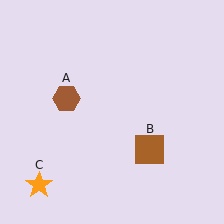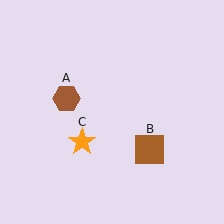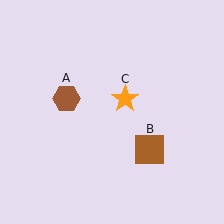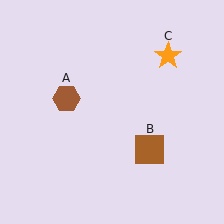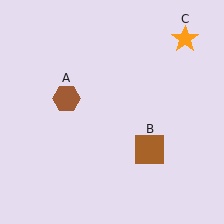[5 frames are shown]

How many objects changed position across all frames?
1 object changed position: orange star (object C).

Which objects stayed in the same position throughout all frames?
Brown hexagon (object A) and brown square (object B) remained stationary.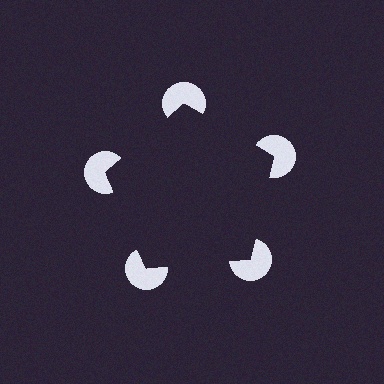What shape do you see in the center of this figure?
An illusory pentagon — its edges are inferred from the aligned wedge cuts in the pac-man discs, not physically drawn.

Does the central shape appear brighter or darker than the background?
It typically appears slightly darker than the background, even though no actual brightness change is drawn.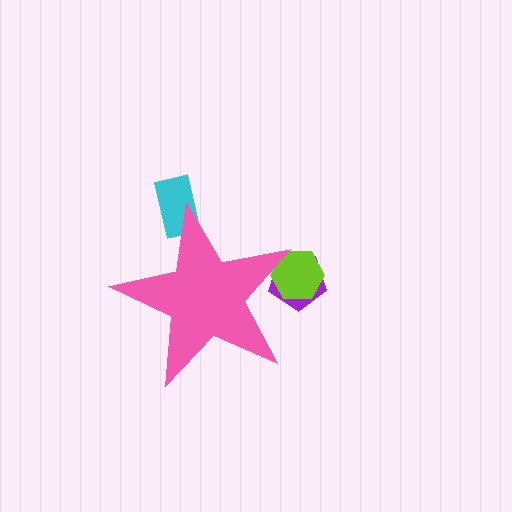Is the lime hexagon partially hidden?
Yes, the lime hexagon is partially hidden behind the pink star.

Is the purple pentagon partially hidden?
Yes, the purple pentagon is partially hidden behind the pink star.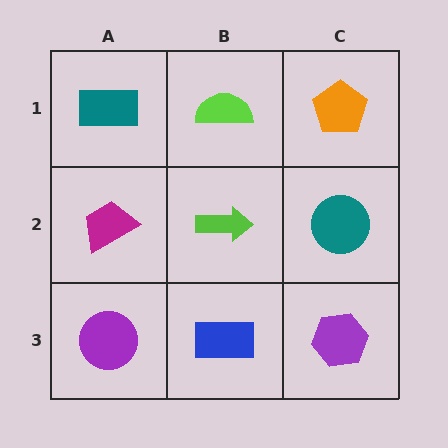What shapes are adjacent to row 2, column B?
A lime semicircle (row 1, column B), a blue rectangle (row 3, column B), a magenta trapezoid (row 2, column A), a teal circle (row 2, column C).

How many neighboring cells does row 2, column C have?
3.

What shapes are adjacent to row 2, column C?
An orange pentagon (row 1, column C), a purple hexagon (row 3, column C), a lime arrow (row 2, column B).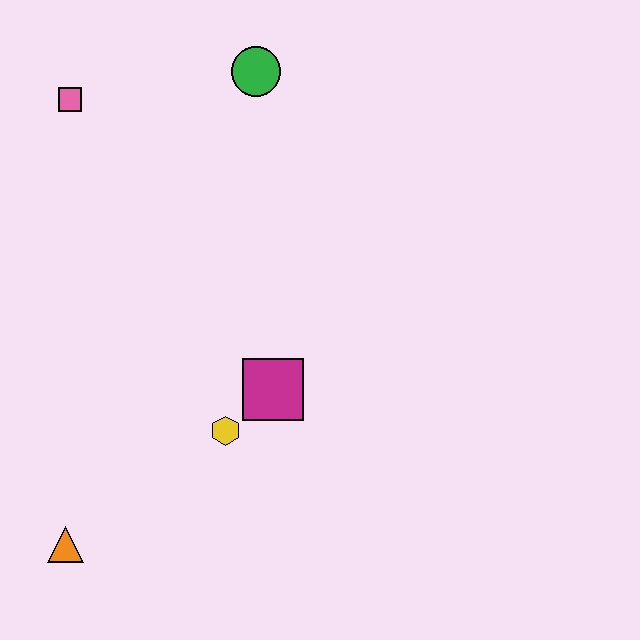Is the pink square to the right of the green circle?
No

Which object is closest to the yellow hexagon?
The magenta square is closest to the yellow hexagon.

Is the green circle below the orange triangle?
No